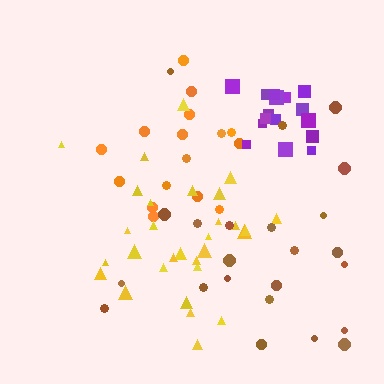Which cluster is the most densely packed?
Purple.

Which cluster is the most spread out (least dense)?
Brown.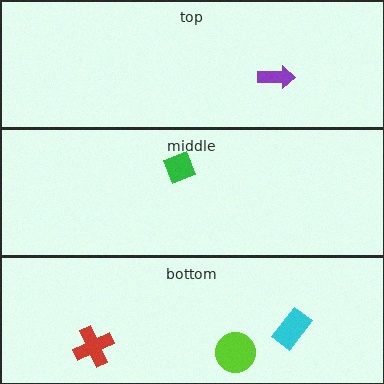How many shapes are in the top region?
1.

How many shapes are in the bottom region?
3.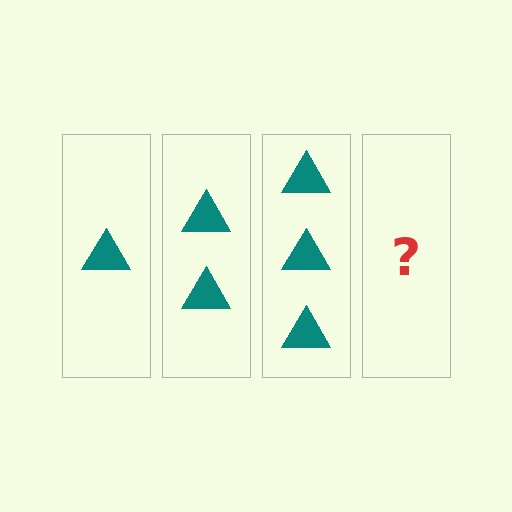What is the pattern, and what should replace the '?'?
The pattern is that each step adds one more triangle. The '?' should be 4 triangles.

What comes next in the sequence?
The next element should be 4 triangles.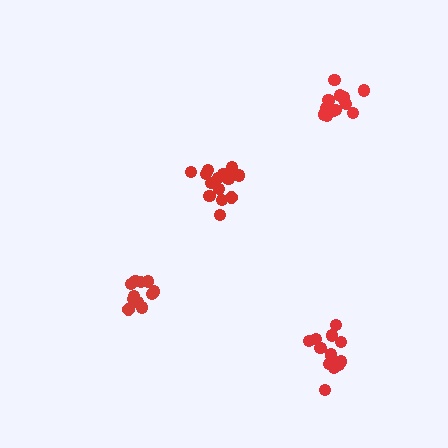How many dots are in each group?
Group 1: 11 dots, Group 2: 13 dots, Group 3: 15 dots, Group 4: 15 dots (54 total).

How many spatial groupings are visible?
There are 4 spatial groupings.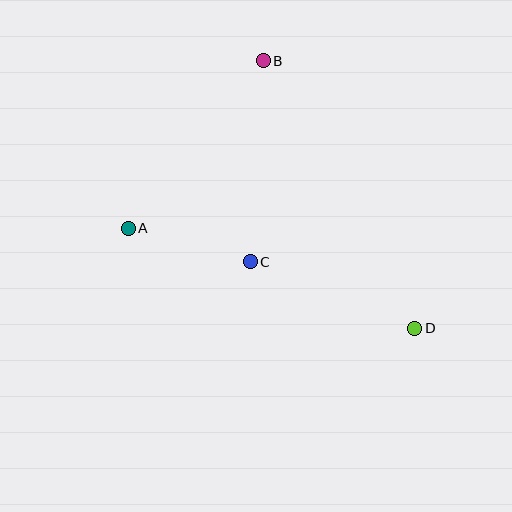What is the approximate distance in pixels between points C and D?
The distance between C and D is approximately 178 pixels.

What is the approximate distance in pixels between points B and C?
The distance between B and C is approximately 201 pixels.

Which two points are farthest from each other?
Points B and D are farthest from each other.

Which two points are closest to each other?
Points A and C are closest to each other.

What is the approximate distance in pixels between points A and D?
The distance between A and D is approximately 304 pixels.